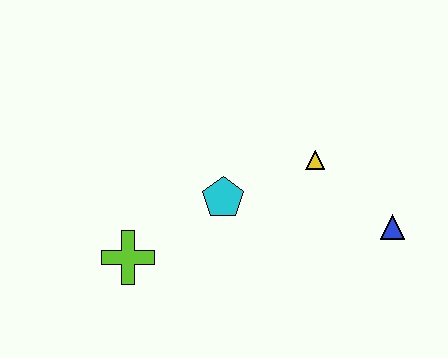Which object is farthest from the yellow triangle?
The lime cross is farthest from the yellow triangle.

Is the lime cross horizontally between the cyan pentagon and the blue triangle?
No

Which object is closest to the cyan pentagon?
The yellow triangle is closest to the cyan pentagon.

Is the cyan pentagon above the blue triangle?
Yes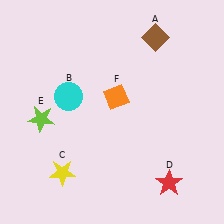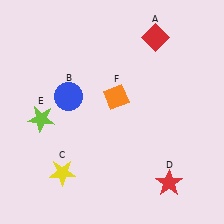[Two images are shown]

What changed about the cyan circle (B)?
In Image 1, B is cyan. In Image 2, it changed to blue.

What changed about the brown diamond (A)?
In Image 1, A is brown. In Image 2, it changed to red.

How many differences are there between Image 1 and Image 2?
There are 2 differences between the two images.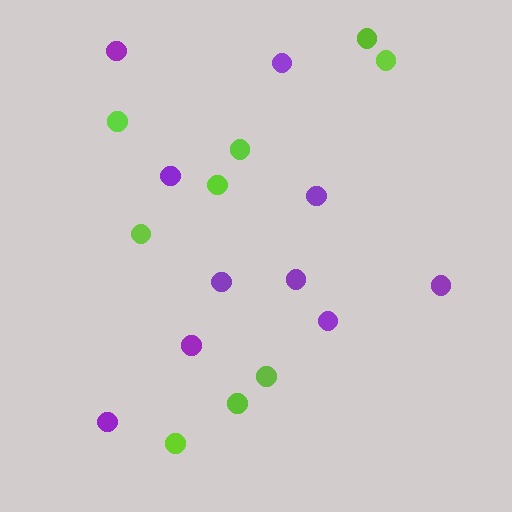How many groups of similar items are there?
There are 2 groups: one group of purple circles (10) and one group of lime circles (9).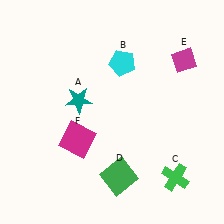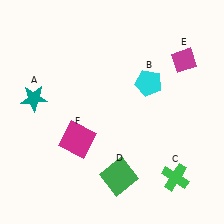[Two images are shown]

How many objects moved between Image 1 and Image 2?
2 objects moved between the two images.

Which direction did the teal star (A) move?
The teal star (A) moved left.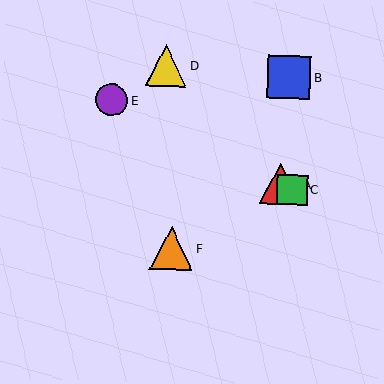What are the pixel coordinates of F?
Object F is at (171, 249).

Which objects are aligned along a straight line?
Objects A, C, E are aligned along a straight line.